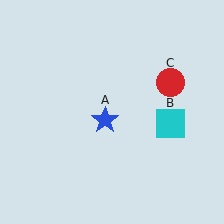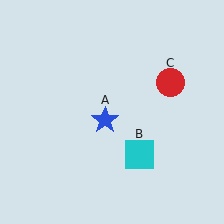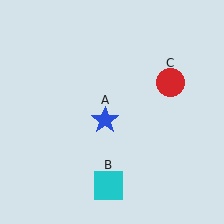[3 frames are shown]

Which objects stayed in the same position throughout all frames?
Blue star (object A) and red circle (object C) remained stationary.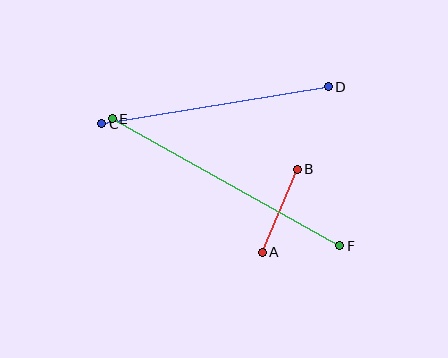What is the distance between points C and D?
The distance is approximately 230 pixels.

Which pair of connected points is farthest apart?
Points E and F are farthest apart.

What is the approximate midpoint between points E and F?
The midpoint is at approximately (226, 182) pixels.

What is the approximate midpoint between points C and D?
The midpoint is at approximately (215, 105) pixels.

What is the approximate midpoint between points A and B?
The midpoint is at approximately (280, 211) pixels.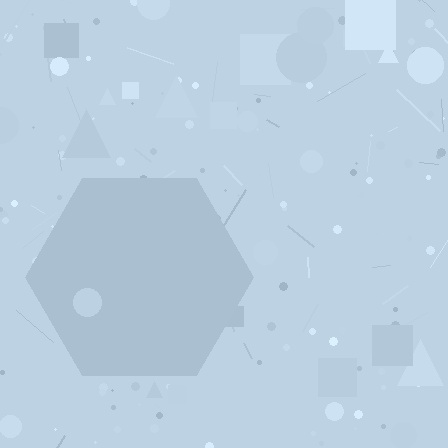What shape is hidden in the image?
A hexagon is hidden in the image.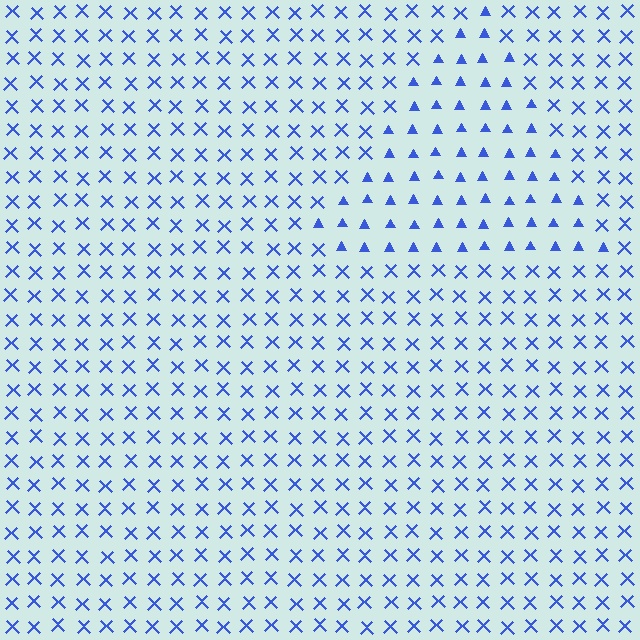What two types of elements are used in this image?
The image uses triangles inside the triangle region and X marks outside it.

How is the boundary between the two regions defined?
The boundary is defined by a change in element shape: triangles inside vs. X marks outside. All elements share the same color and spacing.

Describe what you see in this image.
The image is filled with small blue elements arranged in a uniform grid. A triangle-shaped region contains triangles, while the surrounding area contains X marks. The boundary is defined purely by the change in element shape.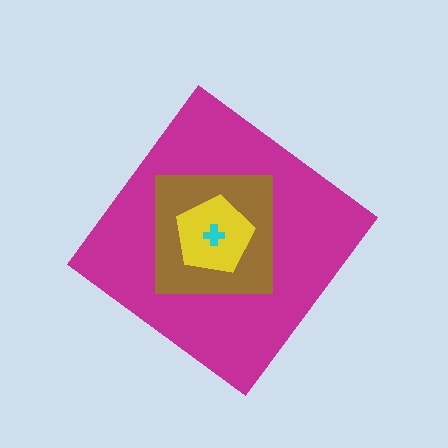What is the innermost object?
The cyan cross.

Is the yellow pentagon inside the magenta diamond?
Yes.